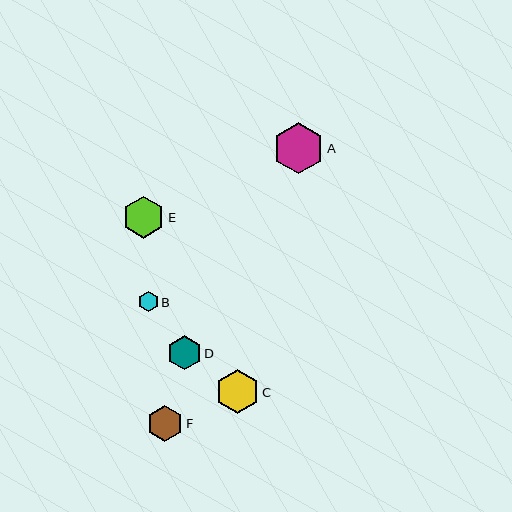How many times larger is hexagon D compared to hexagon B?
Hexagon D is approximately 1.7 times the size of hexagon B.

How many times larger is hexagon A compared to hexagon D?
Hexagon A is approximately 1.5 times the size of hexagon D.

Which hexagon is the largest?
Hexagon A is the largest with a size of approximately 51 pixels.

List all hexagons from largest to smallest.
From largest to smallest: A, C, E, F, D, B.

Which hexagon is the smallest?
Hexagon B is the smallest with a size of approximately 20 pixels.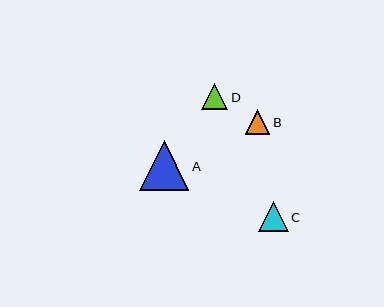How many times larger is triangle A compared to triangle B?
Triangle A is approximately 2.0 times the size of triangle B.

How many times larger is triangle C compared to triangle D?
Triangle C is approximately 1.1 times the size of triangle D.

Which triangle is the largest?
Triangle A is the largest with a size of approximately 49 pixels.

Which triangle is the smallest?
Triangle B is the smallest with a size of approximately 25 pixels.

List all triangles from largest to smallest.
From largest to smallest: A, C, D, B.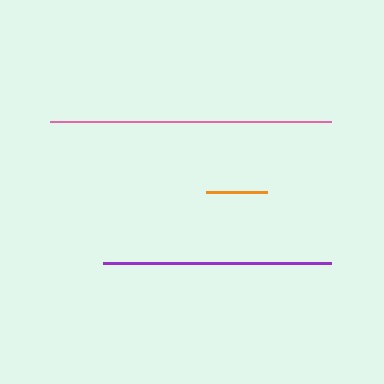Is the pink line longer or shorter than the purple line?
The pink line is longer than the purple line.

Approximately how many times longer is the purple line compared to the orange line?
The purple line is approximately 3.7 times the length of the orange line.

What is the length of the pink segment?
The pink segment is approximately 281 pixels long.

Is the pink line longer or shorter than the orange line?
The pink line is longer than the orange line.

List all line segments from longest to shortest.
From longest to shortest: pink, purple, orange.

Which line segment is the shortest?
The orange line is the shortest at approximately 61 pixels.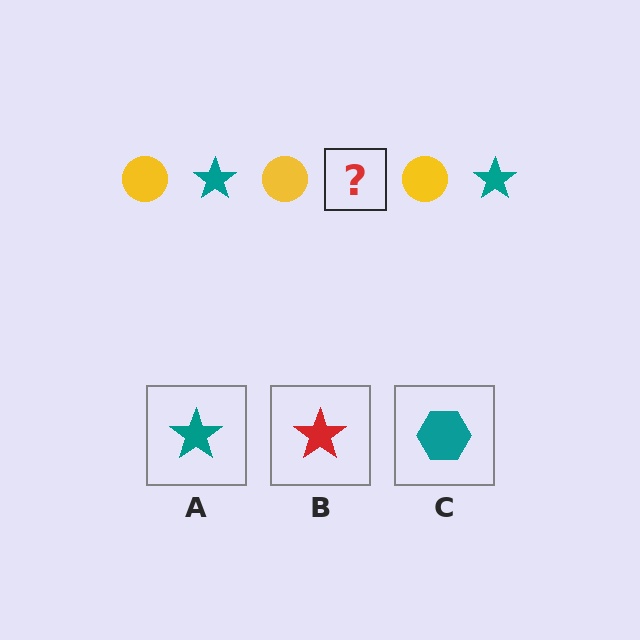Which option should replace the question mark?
Option A.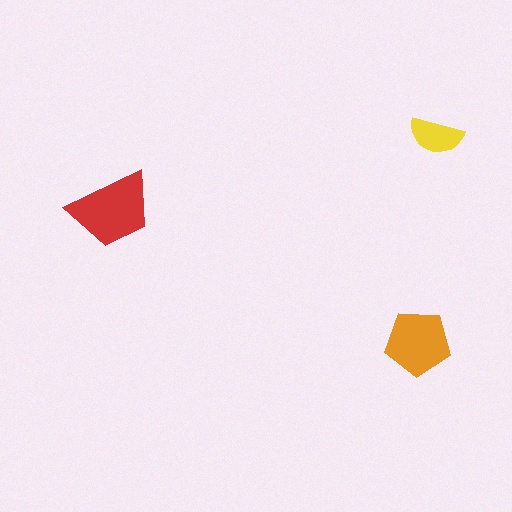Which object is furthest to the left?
The red trapezoid is leftmost.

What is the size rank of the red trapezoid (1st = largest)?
1st.